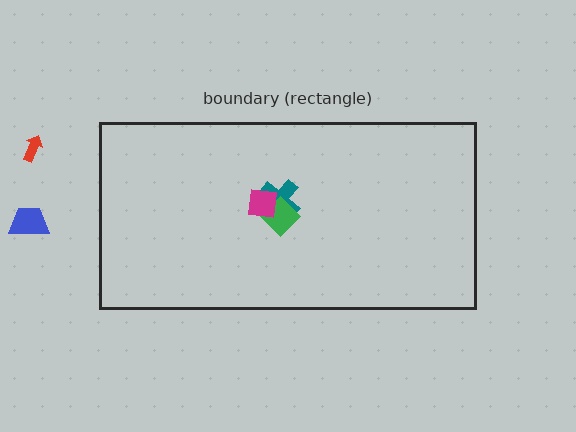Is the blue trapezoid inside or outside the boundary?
Outside.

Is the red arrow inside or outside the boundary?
Outside.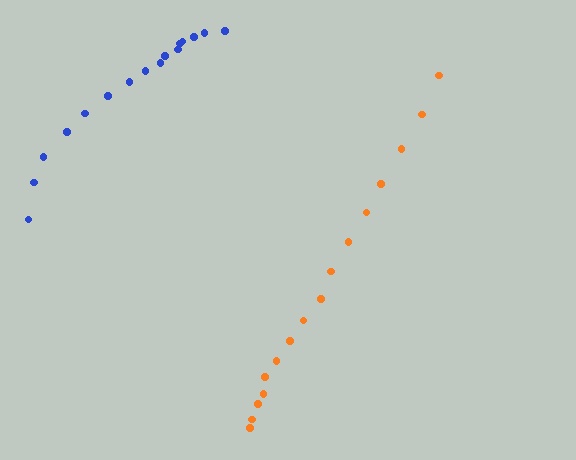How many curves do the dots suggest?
There are 2 distinct paths.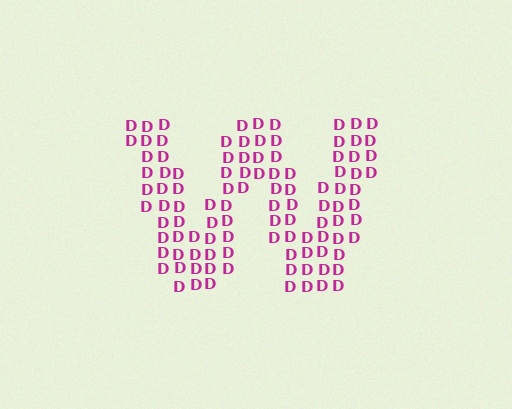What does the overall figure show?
The overall figure shows the letter W.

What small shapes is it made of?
It is made of small letter D's.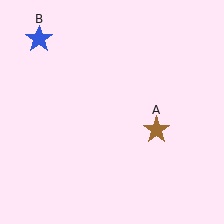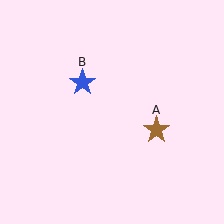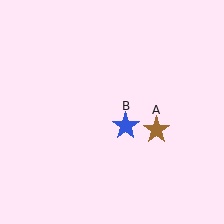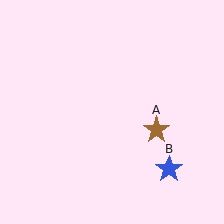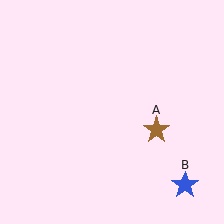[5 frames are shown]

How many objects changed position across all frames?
1 object changed position: blue star (object B).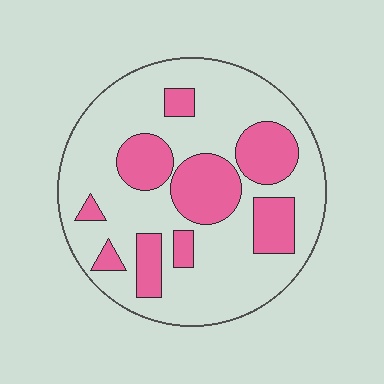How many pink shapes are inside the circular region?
9.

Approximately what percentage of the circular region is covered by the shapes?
Approximately 30%.